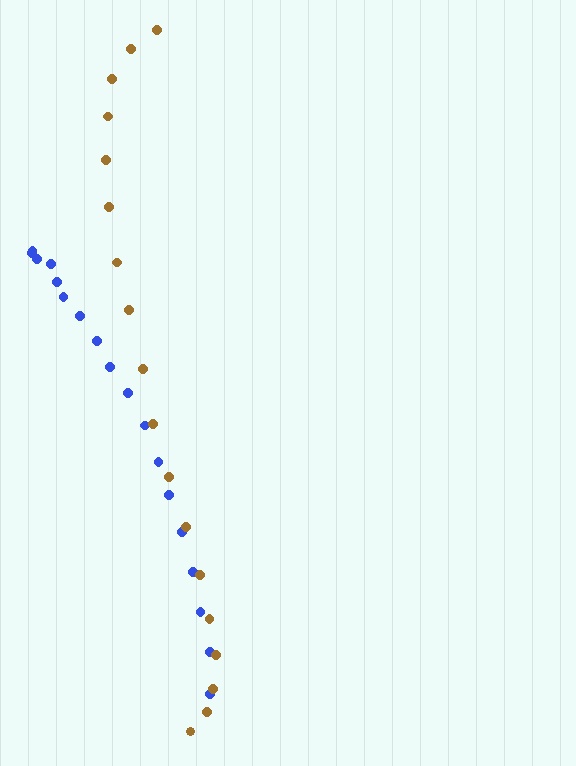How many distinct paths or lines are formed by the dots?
There are 2 distinct paths.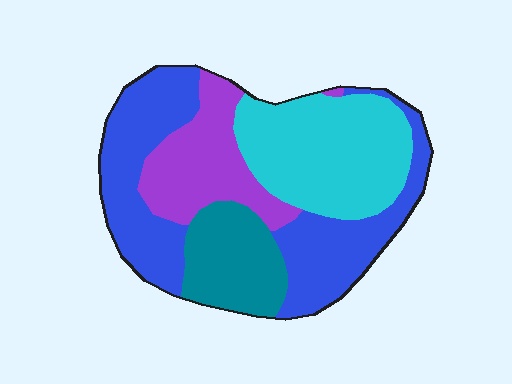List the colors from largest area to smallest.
From largest to smallest: blue, cyan, purple, teal.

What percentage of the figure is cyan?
Cyan takes up about one quarter (1/4) of the figure.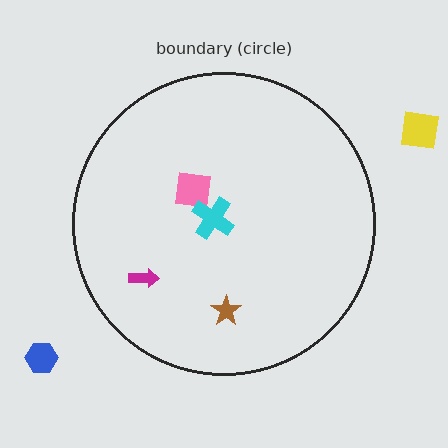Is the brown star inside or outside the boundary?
Inside.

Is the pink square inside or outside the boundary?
Inside.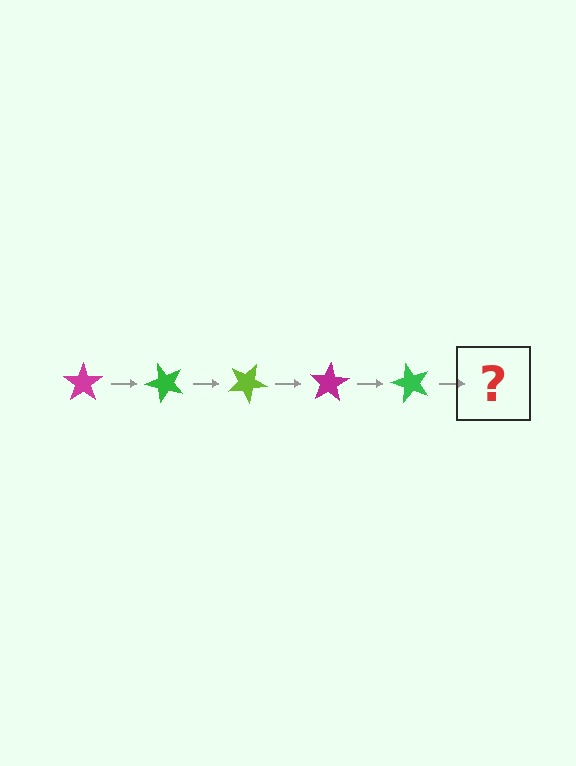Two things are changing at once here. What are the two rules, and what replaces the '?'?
The two rules are that it rotates 50 degrees each step and the color cycles through magenta, green, and lime. The '?' should be a lime star, rotated 250 degrees from the start.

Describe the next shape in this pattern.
It should be a lime star, rotated 250 degrees from the start.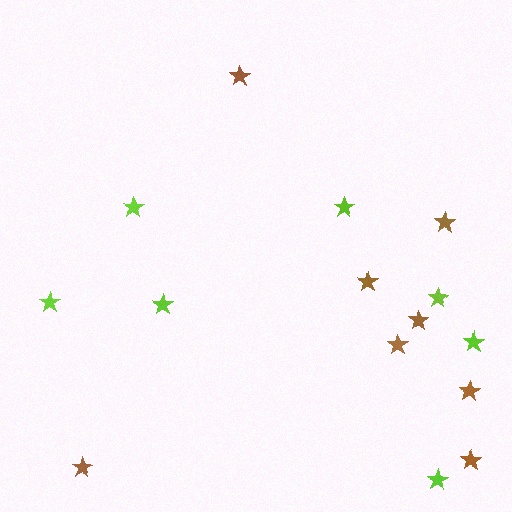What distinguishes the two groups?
There are 2 groups: one group of lime stars (7) and one group of brown stars (8).